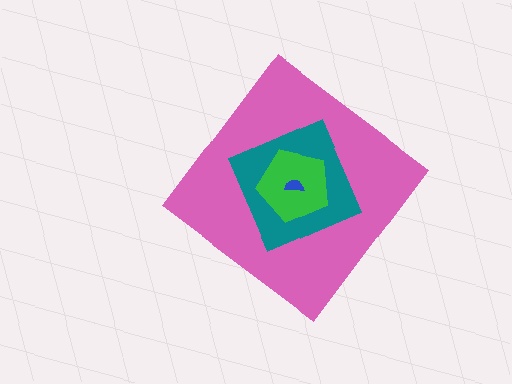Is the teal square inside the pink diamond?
Yes.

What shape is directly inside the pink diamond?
The teal square.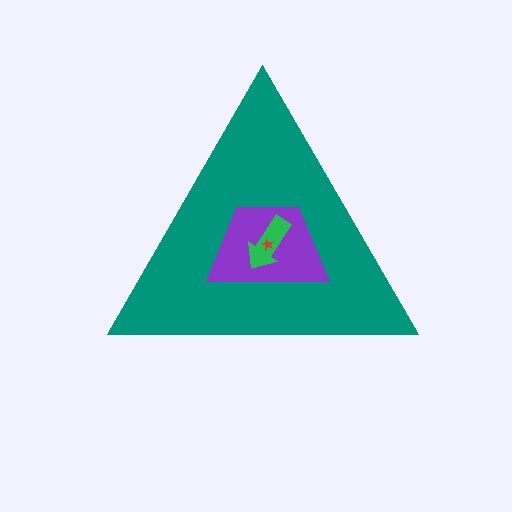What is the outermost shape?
The teal triangle.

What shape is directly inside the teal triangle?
The purple trapezoid.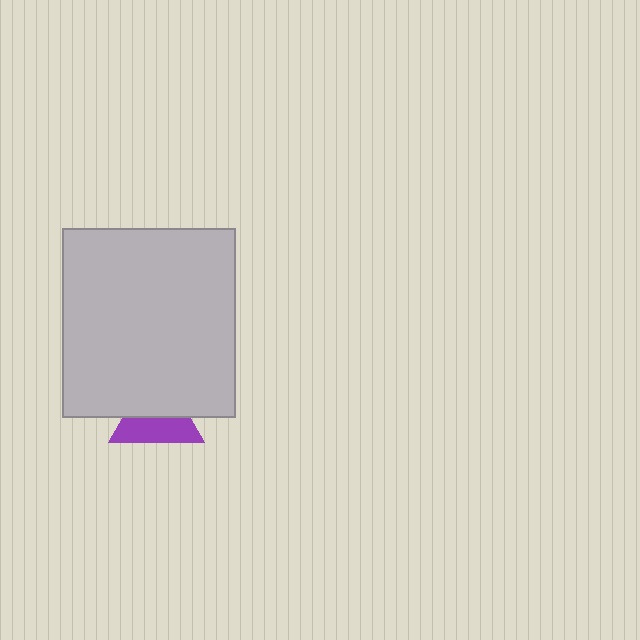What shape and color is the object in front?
The object in front is a light gray rectangle.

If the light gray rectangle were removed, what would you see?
You would see the complete purple triangle.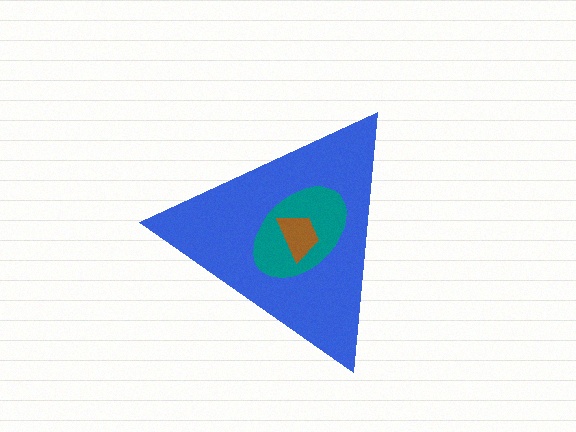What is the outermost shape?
The blue triangle.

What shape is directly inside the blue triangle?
The teal ellipse.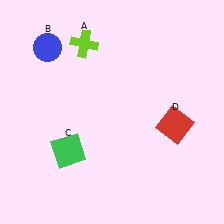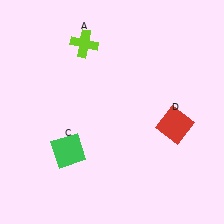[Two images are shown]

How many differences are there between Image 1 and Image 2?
There is 1 difference between the two images.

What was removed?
The blue circle (B) was removed in Image 2.